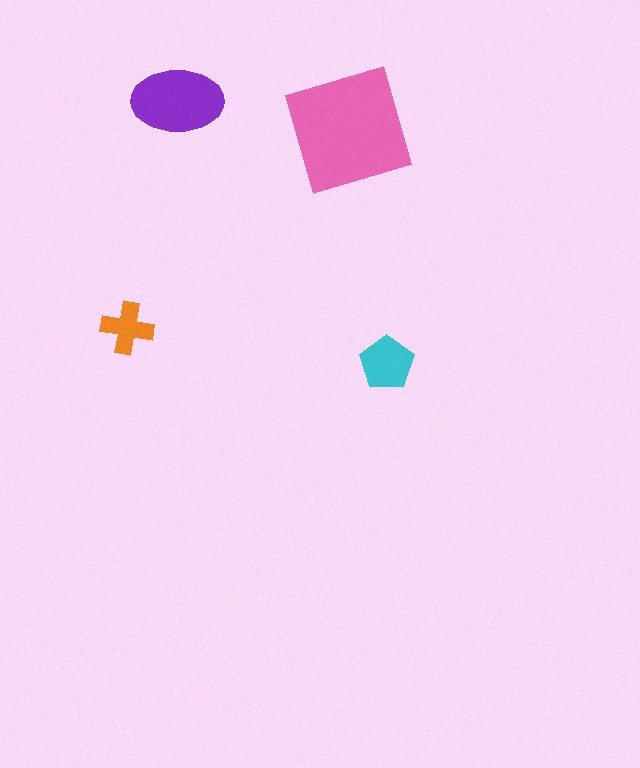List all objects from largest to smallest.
The pink square, the purple ellipse, the cyan pentagon, the orange cross.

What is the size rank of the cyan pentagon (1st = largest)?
3rd.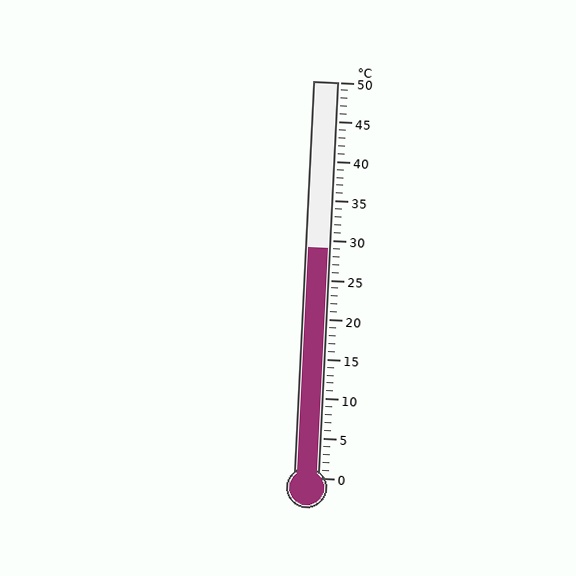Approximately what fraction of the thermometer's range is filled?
The thermometer is filled to approximately 60% of its range.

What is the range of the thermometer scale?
The thermometer scale ranges from 0°C to 50°C.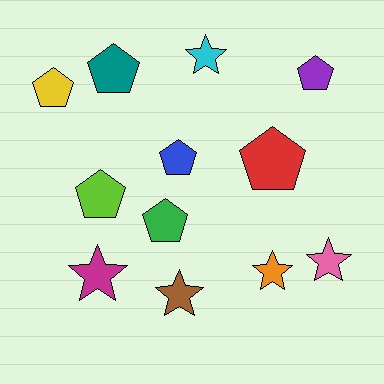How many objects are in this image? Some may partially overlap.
There are 12 objects.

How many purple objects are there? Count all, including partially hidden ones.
There is 1 purple object.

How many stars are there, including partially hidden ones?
There are 5 stars.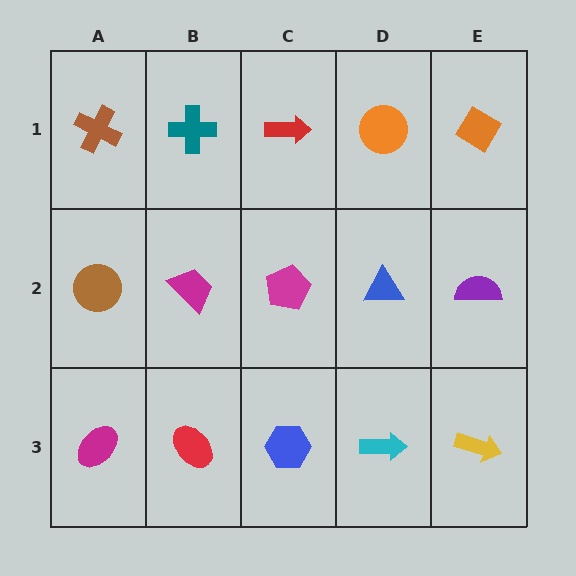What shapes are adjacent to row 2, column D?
An orange circle (row 1, column D), a cyan arrow (row 3, column D), a magenta pentagon (row 2, column C), a purple semicircle (row 2, column E).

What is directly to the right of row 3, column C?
A cyan arrow.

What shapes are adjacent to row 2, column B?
A teal cross (row 1, column B), a red ellipse (row 3, column B), a brown circle (row 2, column A), a magenta pentagon (row 2, column C).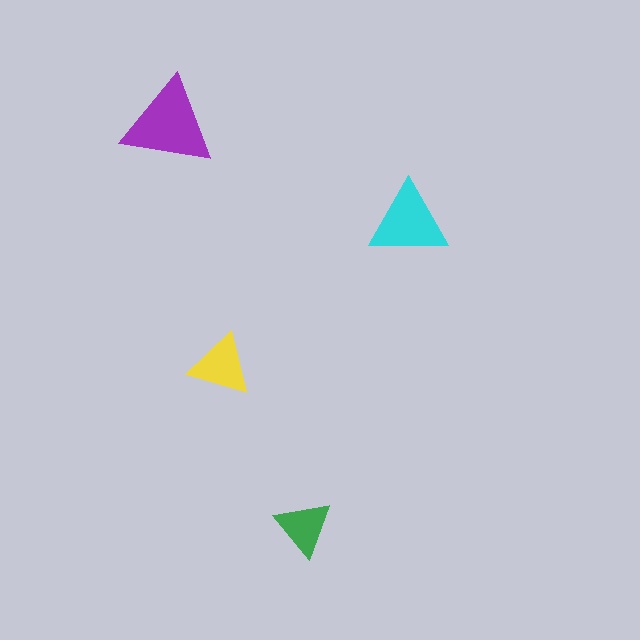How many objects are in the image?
There are 4 objects in the image.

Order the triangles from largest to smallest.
the purple one, the cyan one, the yellow one, the green one.